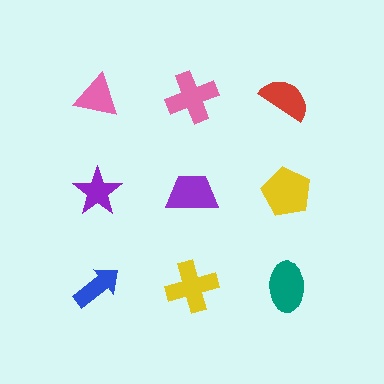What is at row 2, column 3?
A yellow pentagon.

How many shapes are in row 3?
3 shapes.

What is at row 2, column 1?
A purple star.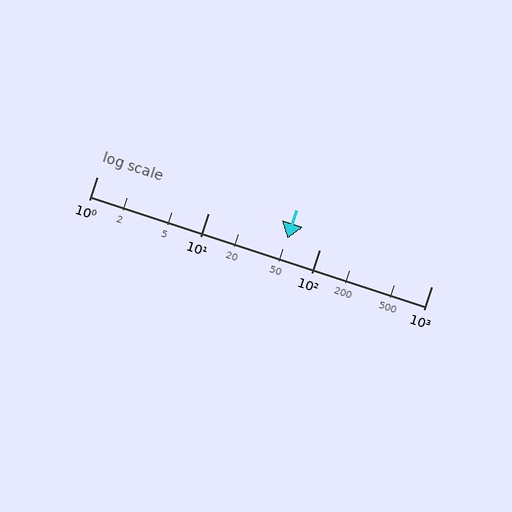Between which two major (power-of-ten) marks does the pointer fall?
The pointer is between 10 and 100.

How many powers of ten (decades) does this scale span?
The scale spans 3 decades, from 1 to 1000.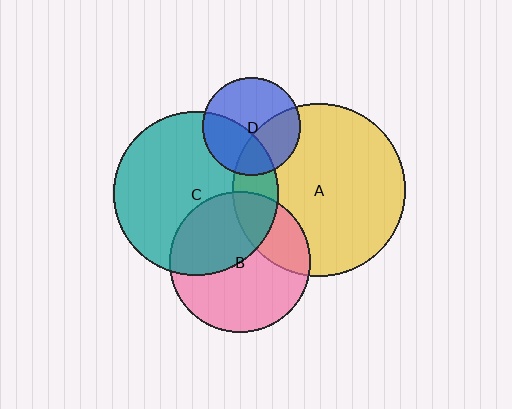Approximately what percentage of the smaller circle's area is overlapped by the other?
Approximately 40%.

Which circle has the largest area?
Circle A (yellow).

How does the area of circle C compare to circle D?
Approximately 2.8 times.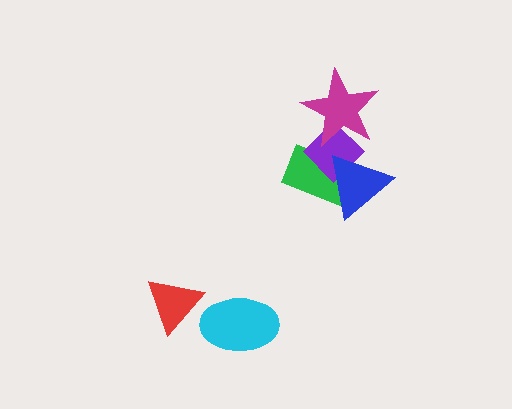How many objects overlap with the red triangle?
0 objects overlap with the red triangle.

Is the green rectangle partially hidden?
Yes, it is partially covered by another shape.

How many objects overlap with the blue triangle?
2 objects overlap with the blue triangle.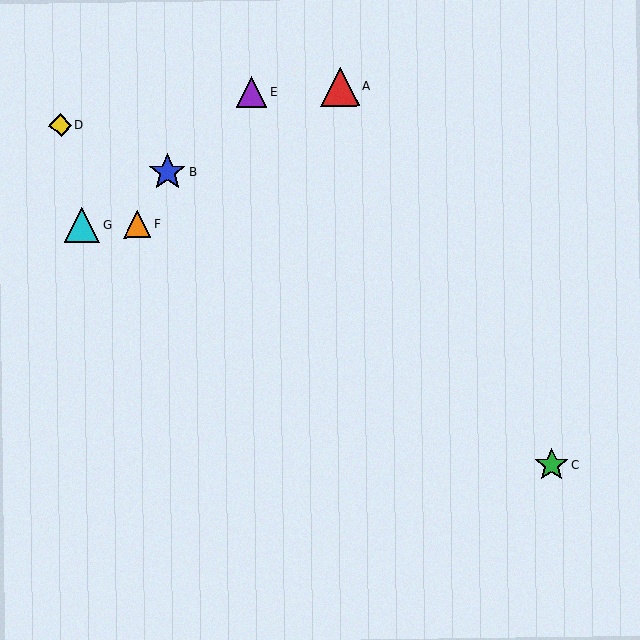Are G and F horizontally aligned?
Yes, both are at y≈225.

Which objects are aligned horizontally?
Objects F, G are aligned horizontally.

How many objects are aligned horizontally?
2 objects (F, G) are aligned horizontally.